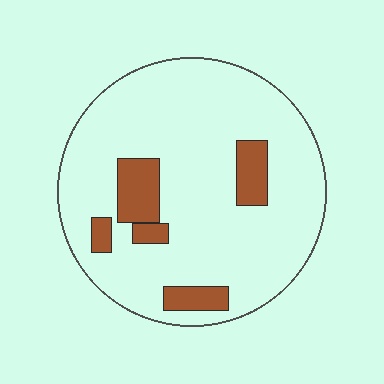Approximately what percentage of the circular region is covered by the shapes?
Approximately 15%.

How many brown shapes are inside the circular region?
5.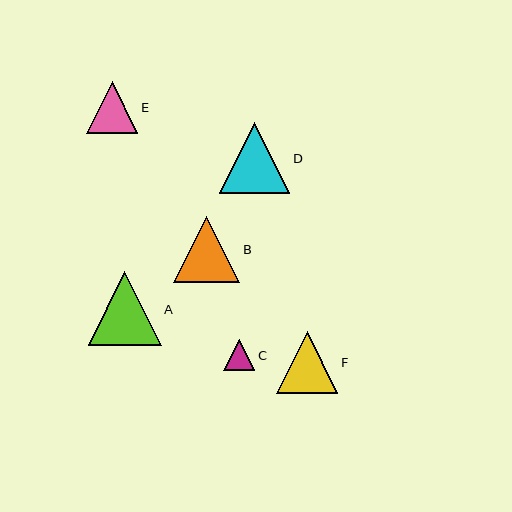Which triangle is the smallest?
Triangle C is the smallest with a size of approximately 31 pixels.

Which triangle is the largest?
Triangle A is the largest with a size of approximately 73 pixels.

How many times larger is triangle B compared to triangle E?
Triangle B is approximately 1.3 times the size of triangle E.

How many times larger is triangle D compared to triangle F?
Triangle D is approximately 1.1 times the size of triangle F.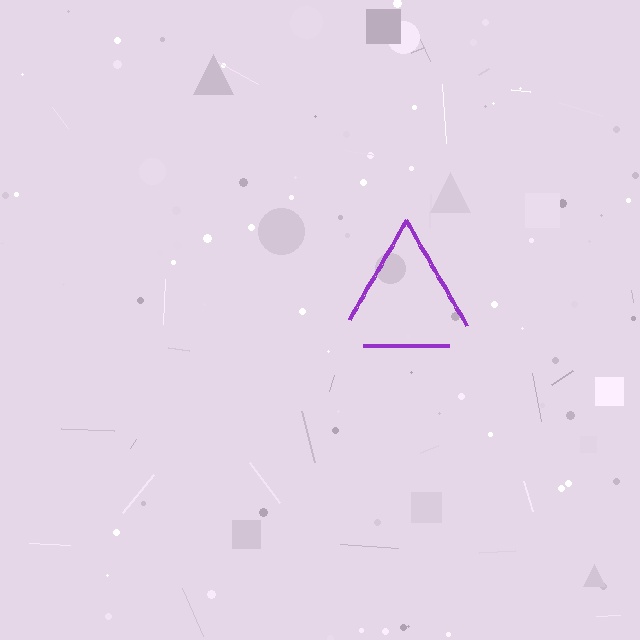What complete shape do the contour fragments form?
The contour fragments form a triangle.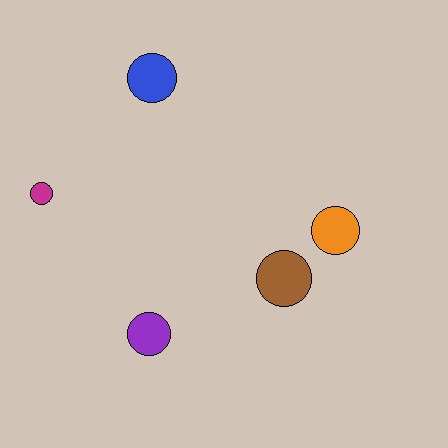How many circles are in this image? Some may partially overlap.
There are 5 circles.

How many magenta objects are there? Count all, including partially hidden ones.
There is 1 magenta object.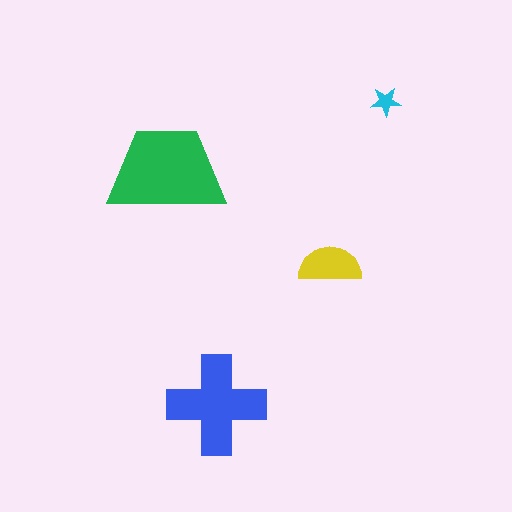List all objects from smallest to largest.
The cyan star, the yellow semicircle, the blue cross, the green trapezoid.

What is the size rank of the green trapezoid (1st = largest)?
1st.